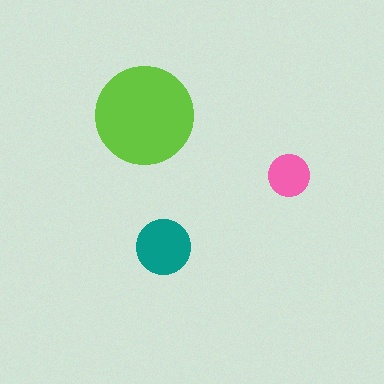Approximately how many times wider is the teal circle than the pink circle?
About 1.5 times wider.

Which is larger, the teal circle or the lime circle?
The lime one.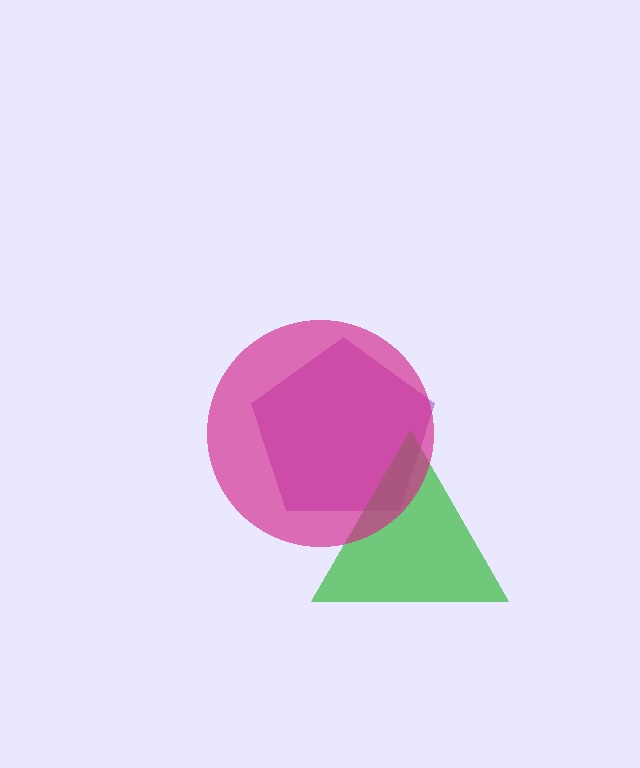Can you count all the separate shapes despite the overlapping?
Yes, there are 3 separate shapes.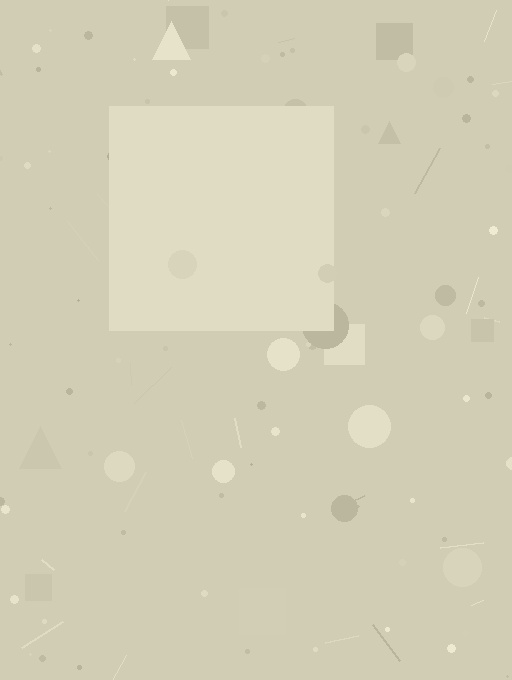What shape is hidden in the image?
A square is hidden in the image.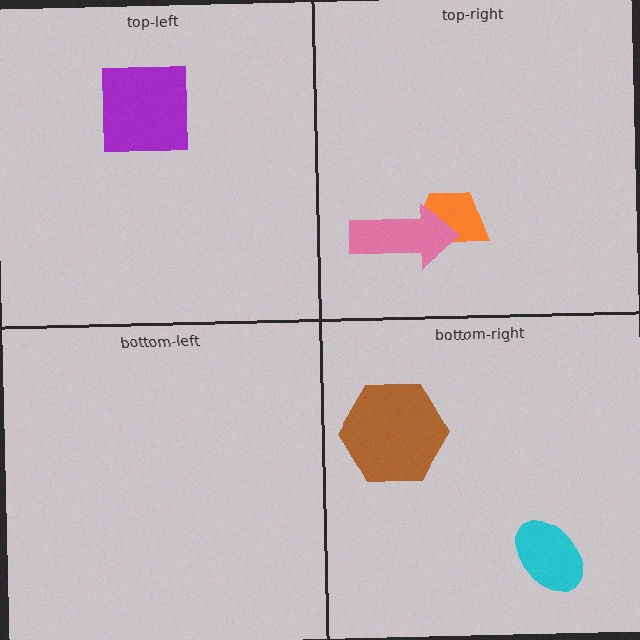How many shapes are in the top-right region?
2.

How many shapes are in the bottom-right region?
2.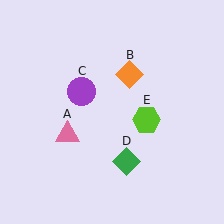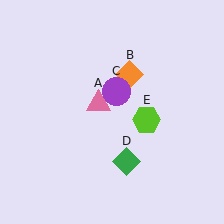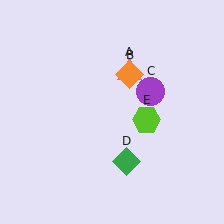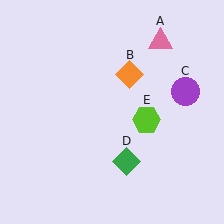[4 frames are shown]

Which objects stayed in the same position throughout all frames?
Orange diamond (object B) and green diamond (object D) and lime hexagon (object E) remained stationary.